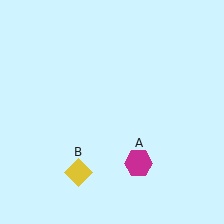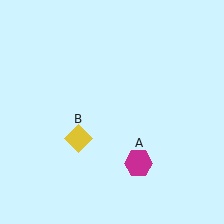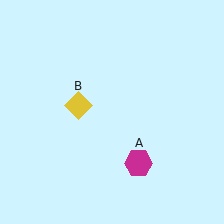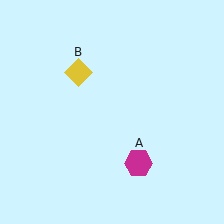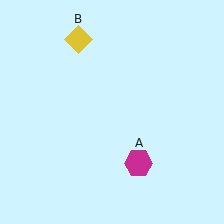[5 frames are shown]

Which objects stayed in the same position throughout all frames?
Magenta hexagon (object A) remained stationary.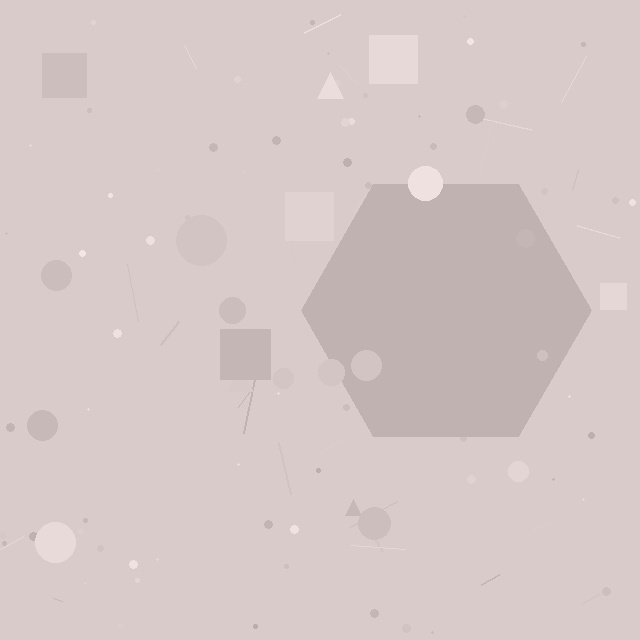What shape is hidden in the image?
A hexagon is hidden in the image.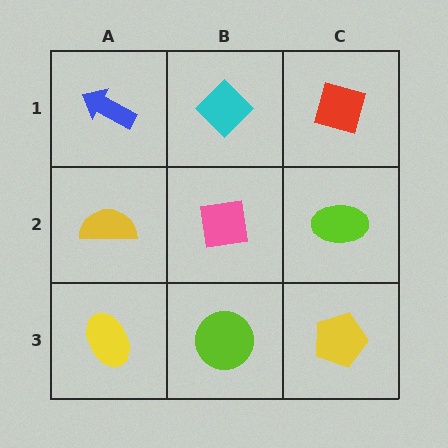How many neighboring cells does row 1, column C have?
2.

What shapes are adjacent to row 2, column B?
A cyan diamond (row 1, column B), a lime circle (row 3, column B), a yellow semicircle (row 2, column A), a lime ellipse (row 2, column C).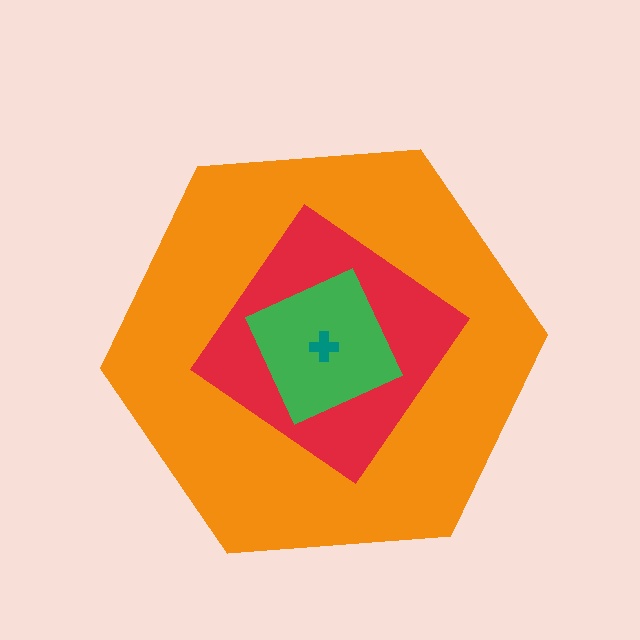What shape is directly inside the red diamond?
The green square.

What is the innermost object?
The teal cross.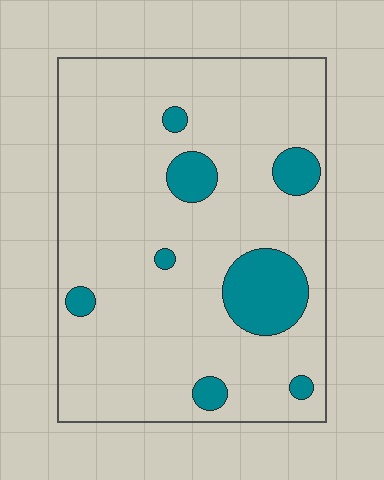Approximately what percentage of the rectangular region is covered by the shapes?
Approximately 15%.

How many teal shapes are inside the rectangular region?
8.